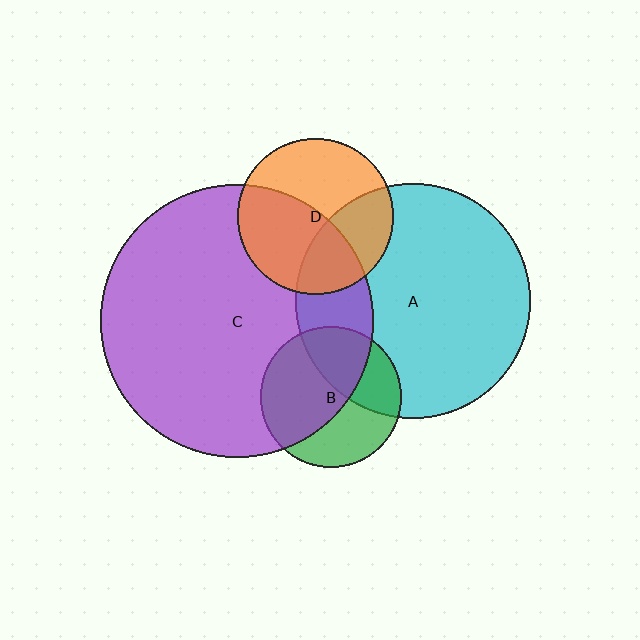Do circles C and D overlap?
Yes.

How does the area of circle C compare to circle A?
Approximately 1.3 times.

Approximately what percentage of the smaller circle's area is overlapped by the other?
Approximately 50%.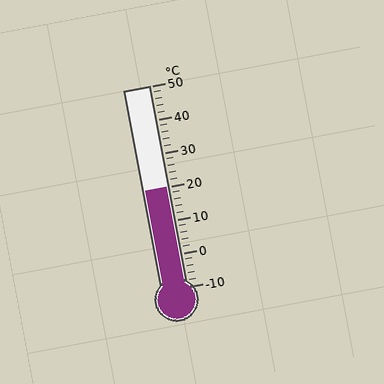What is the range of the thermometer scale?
The thermometer scale ranges from -10°C to 50°C.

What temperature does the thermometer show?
The thermometer shows approximately 20°C.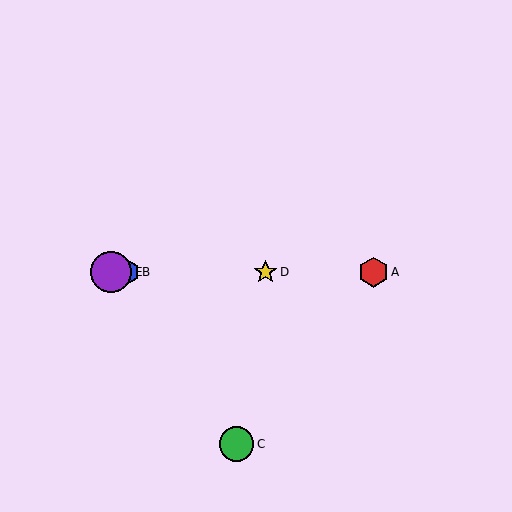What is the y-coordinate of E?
Object E is at y≈272.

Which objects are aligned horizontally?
Objects A, B, D, E are aligned horizontally.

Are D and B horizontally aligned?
Yes, both are at y≈272.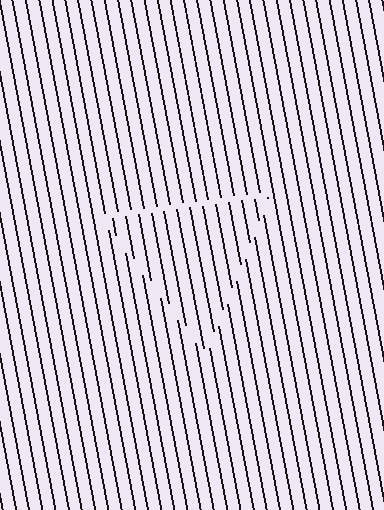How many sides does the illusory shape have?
3 sides — the line-ends trace a triangle.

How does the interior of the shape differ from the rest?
The interior of the shape contains the same grating, shifted by half a period — the contour is defined by the phase discontinuity where line-ends from the inner and outer gratings abut.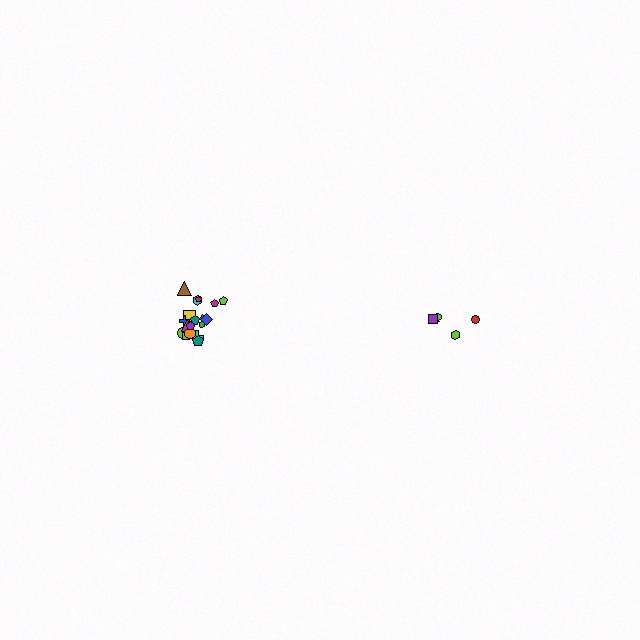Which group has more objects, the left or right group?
The left group.